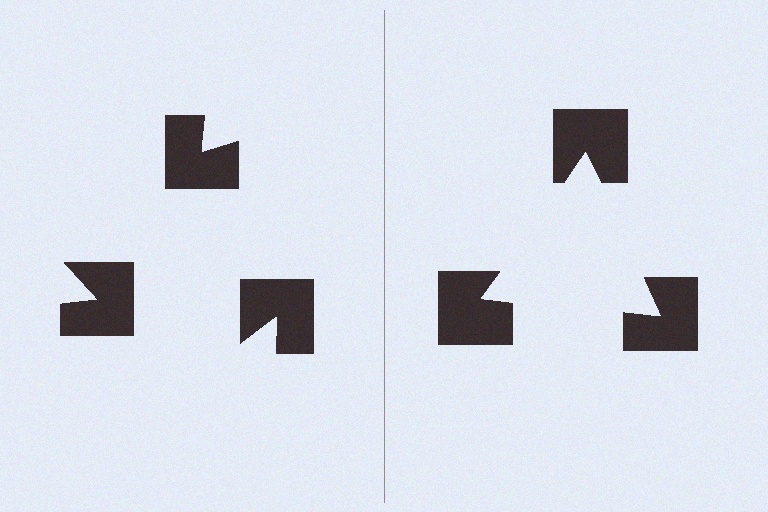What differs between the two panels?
The notched squares are positioned identically on both sides; only the wedge orientations differ. On the right they align to a triangle; on the left they are misaligned.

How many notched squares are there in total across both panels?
6 — 3 on each side.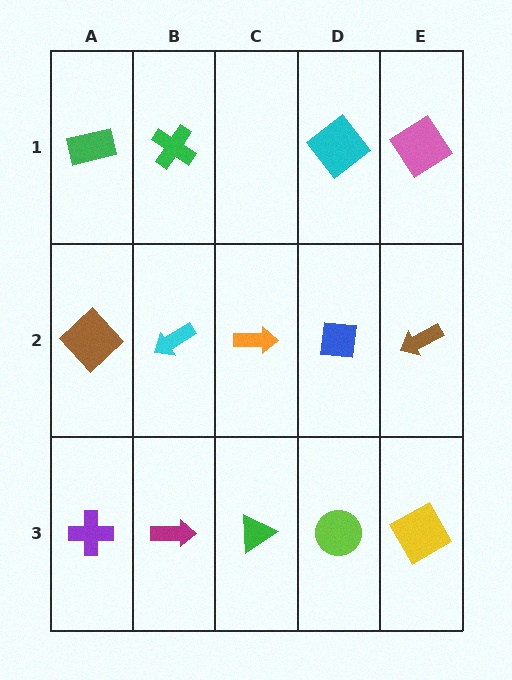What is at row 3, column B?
A magenta arrow.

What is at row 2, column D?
A blue square.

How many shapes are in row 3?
5 shapes.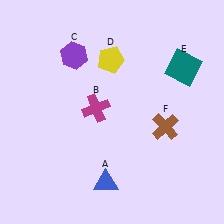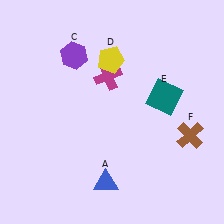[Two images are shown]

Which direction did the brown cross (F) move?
The brown cross (F) moved right.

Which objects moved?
The objects that moved are: the magenta cross (B), the teal square (E), the brown cross (F).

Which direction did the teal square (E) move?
The teal square (E) moved down.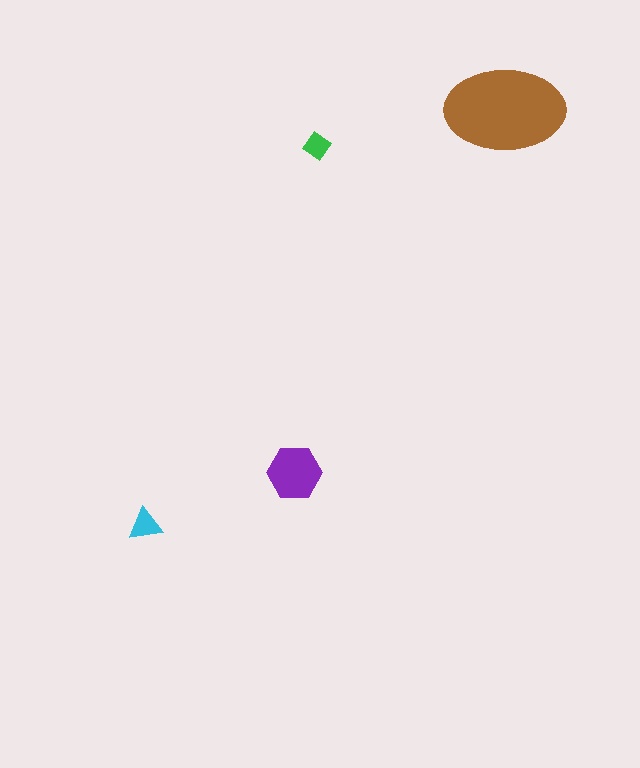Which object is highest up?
The brown ellipse is topmost.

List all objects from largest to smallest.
The brown ellipse, the purple hexagon, the cyan triangle, the green diamond.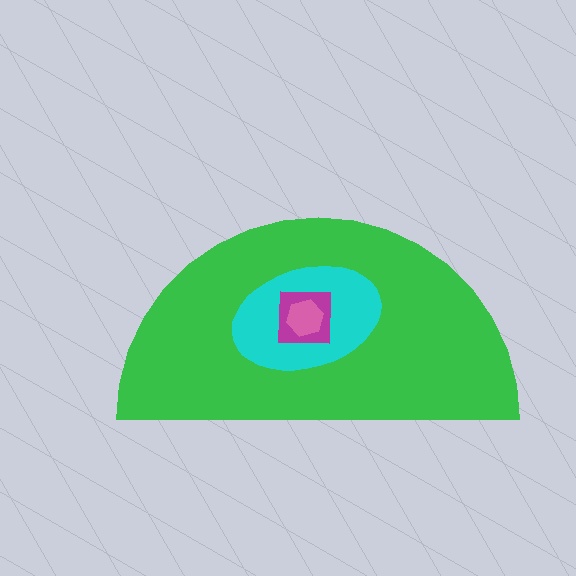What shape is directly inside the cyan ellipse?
The magenta square.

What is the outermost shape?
The green semicircle.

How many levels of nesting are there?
4.